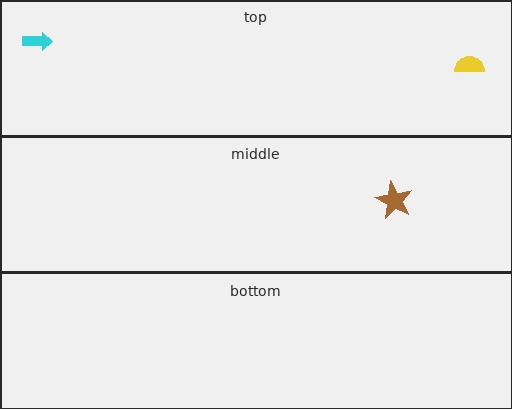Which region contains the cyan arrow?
The top region.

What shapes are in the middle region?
The brown star.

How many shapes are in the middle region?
1.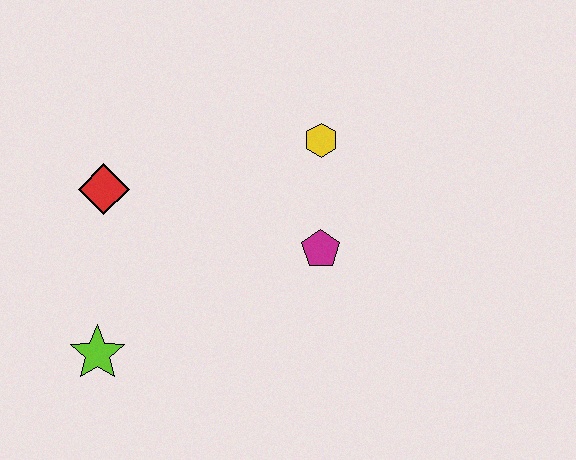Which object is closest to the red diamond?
The lime star is closest to the red diamond.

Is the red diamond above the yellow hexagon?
No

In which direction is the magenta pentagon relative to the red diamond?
The magenta pentagon is to the right of the red diamond.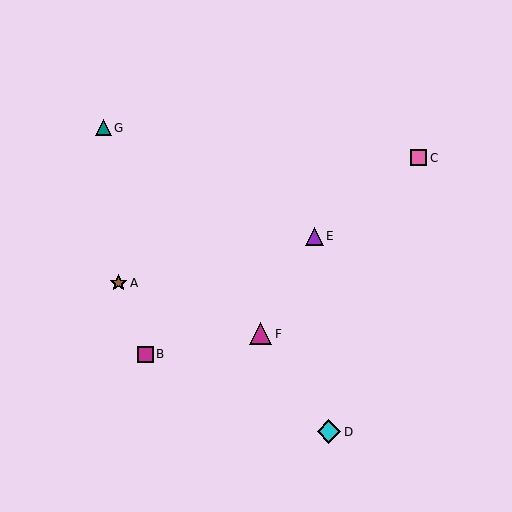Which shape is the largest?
The cyan diamond (labeled D) is the largest.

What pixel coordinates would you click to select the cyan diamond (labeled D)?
Click at (329, 432) to select the cyan diamond D.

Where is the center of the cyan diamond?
The center of the cyan diamond is at (329, 432).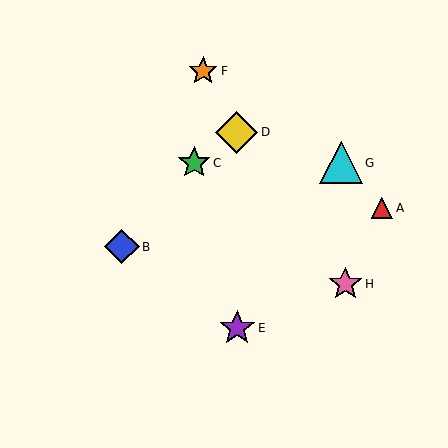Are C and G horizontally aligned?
Yes, both are at y≈163.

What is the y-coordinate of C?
Object C is at y≈163.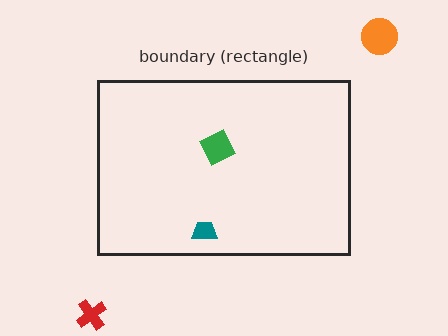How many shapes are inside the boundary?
2 inside, 2 outside.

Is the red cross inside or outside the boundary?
Outside.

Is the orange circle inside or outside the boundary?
Outside.